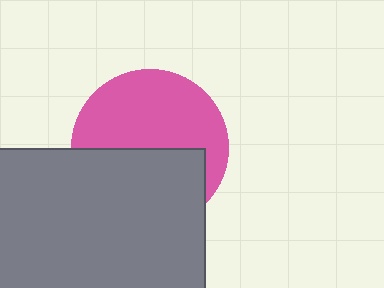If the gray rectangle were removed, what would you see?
You would see the complete pink circle.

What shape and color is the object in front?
The object in front is a gray rectangle.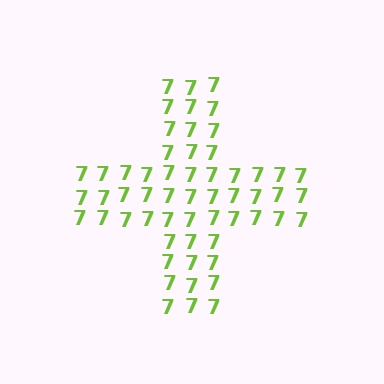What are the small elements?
The small elements are digit 7's.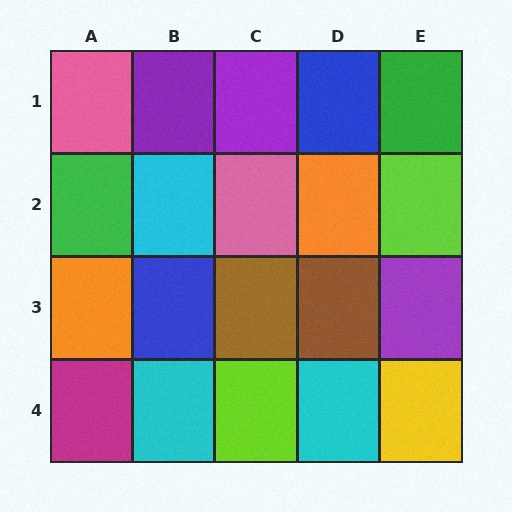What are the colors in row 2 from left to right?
Green, cyan, pink, orange, lime.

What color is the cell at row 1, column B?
Purple.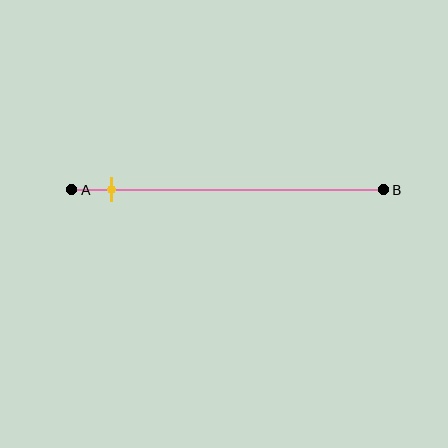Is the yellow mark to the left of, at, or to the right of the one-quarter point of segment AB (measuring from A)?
The yellow mark is to the left of the one-quarter point of segment AB.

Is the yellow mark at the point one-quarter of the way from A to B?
No, the mark is at about 15% from A, not at the 25% one-quarter point.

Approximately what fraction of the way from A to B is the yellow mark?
The yellow mark is approximately 15% of the way from A to B.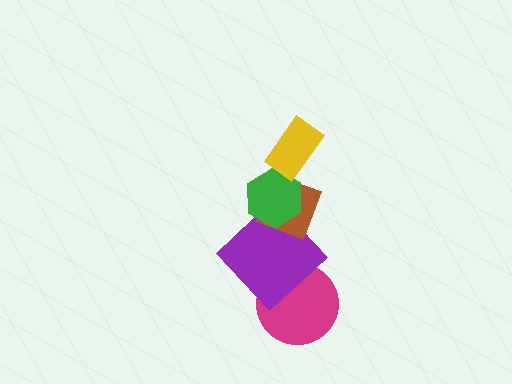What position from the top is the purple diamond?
The purple diamond is 4th from the top.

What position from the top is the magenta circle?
The magenta circle is 5th from the top.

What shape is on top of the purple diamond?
The brown diamond is on top of the purple diamond.